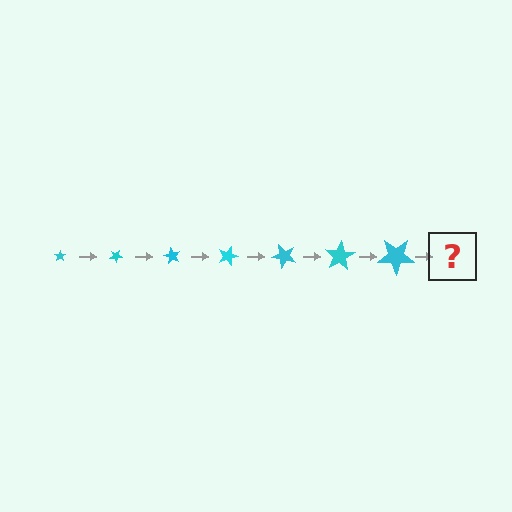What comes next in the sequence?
The next element should be a star, larger than the previous one and rotated 210 degrees from the start.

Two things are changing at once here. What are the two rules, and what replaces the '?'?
The two rules are that the star grows larger each step and it rotates 30 degrees each step. The '?' should be a star, larger than the previous one and rotated 210 degrees from the start.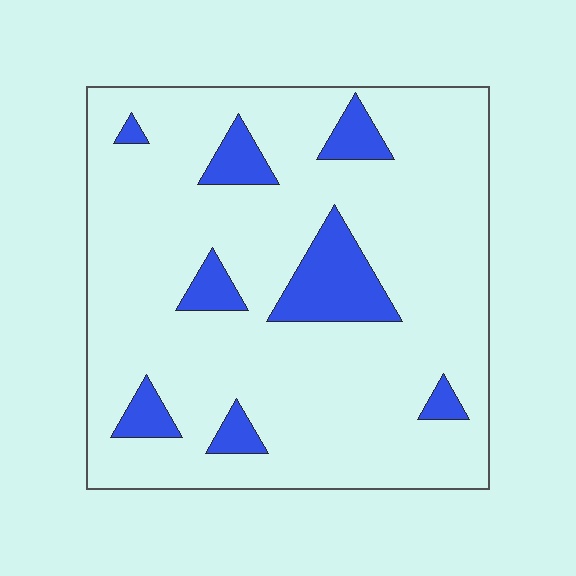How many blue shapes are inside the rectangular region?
8.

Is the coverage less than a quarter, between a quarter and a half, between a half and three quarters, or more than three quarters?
Less than a quarter.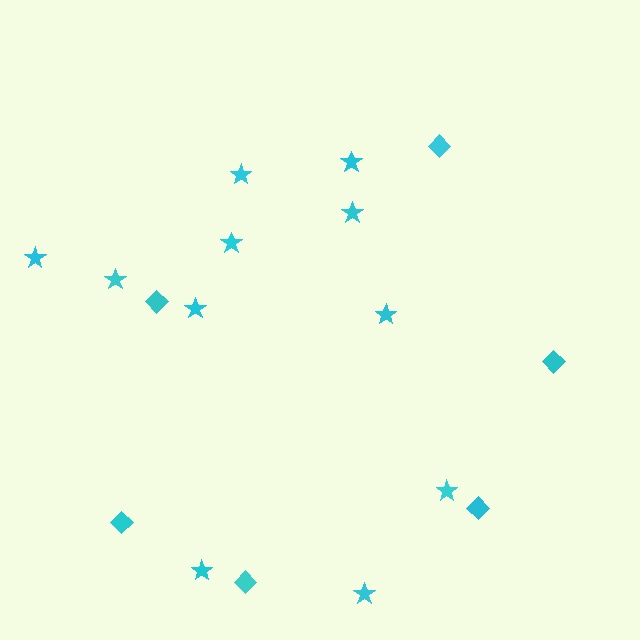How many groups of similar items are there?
There are 2 groups: one group of diamonds (6) and one group of stars (11).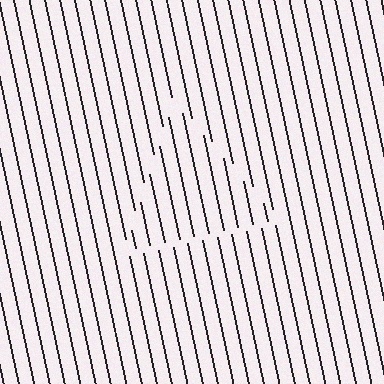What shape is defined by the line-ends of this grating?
An illusory triangle. The interior of the shape contains the same grating, shifted by half a period — the contour is defined by the phase discontinuity where line-ends from the inner and outer gratings abut.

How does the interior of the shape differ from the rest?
The interior of the shape contains the same grating, shifted by half a period — the contour is defined by the phase discontinuity where line-ends from the inner and outer gratings abut.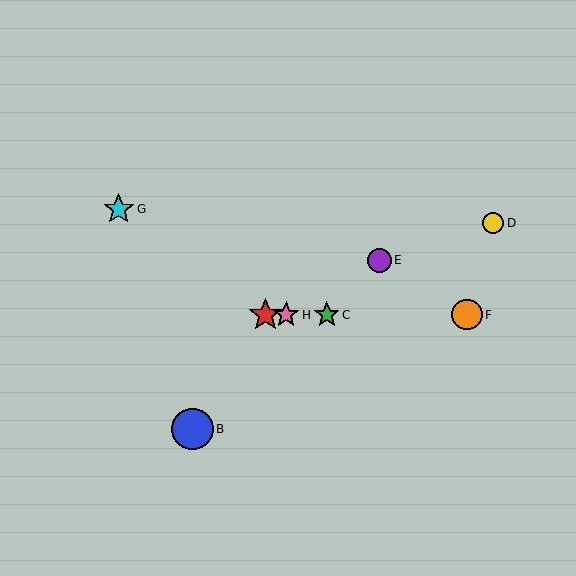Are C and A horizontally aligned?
Yes, both are at y≈315.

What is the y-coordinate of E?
Object E is at y≈260.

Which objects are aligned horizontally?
Objects A, C, F, H are aligned horizontally.